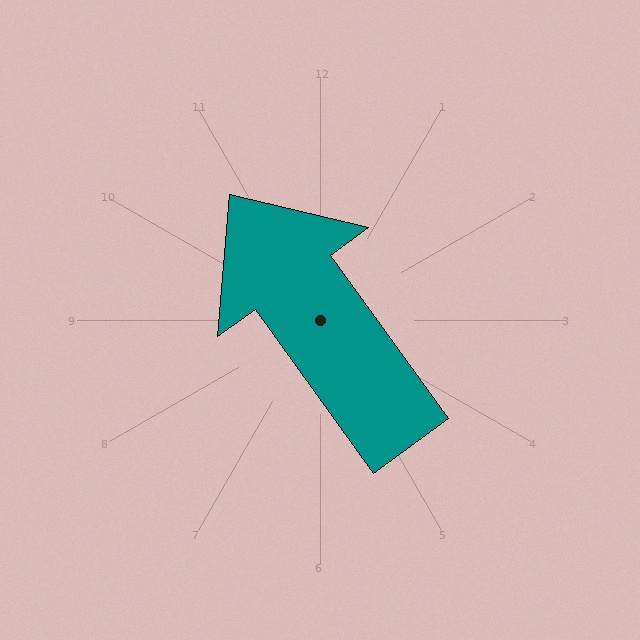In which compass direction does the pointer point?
Northwest.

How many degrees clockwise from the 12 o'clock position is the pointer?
Approximately 324 degrees.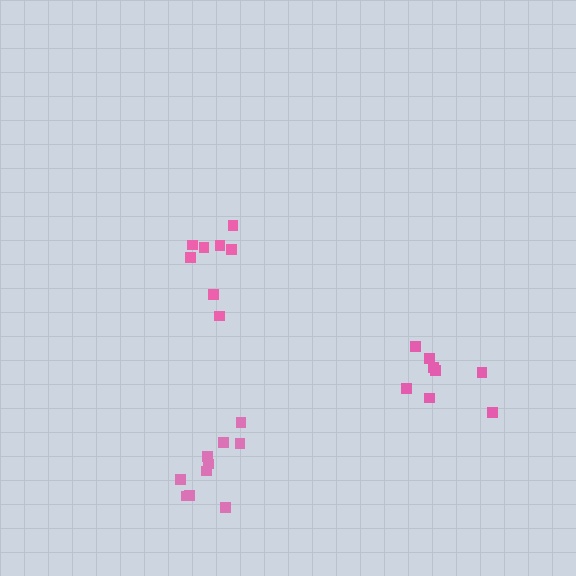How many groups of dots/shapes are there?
There are 3 groups.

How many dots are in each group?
Group 1: 8 dots, Group 2: 10 dots, Group 3: 8 dots (26 total).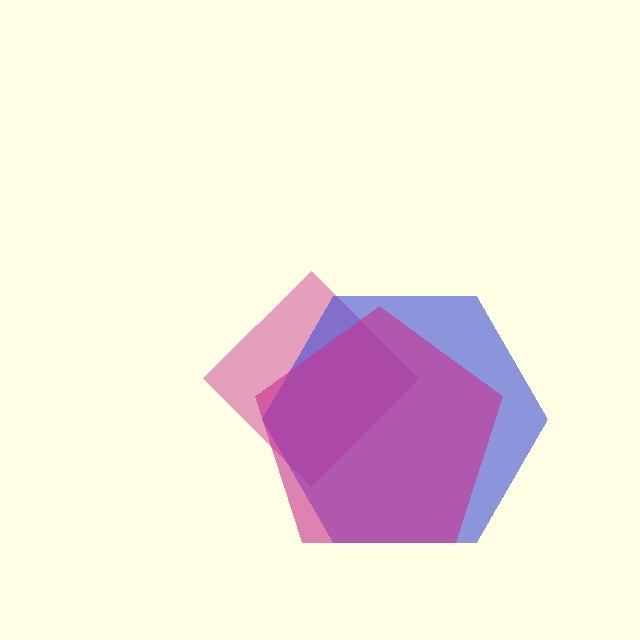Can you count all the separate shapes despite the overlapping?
Yes, there are 3 separate shapes.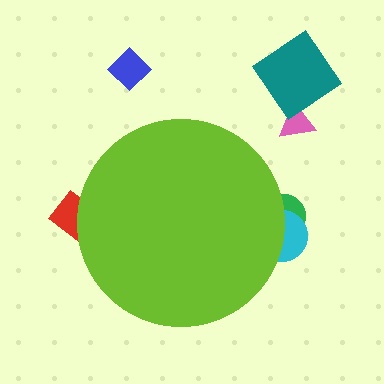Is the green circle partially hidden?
Yes, the green circle is partially hidden behind the lime circle.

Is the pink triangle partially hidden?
No, the pink triangle is fully visible.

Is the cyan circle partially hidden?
Yes, the cyan circle is partially hidden behind the lime circle.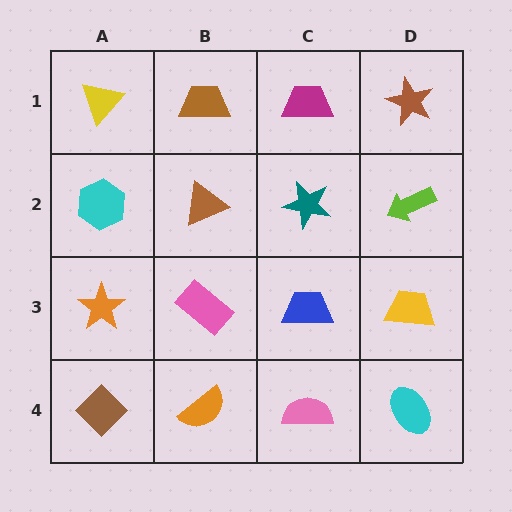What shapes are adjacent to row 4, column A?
An orange star (row 3, column A), an orange semicircle (row 4, column B).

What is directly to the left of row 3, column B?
An orange star.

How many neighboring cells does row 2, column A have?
3.